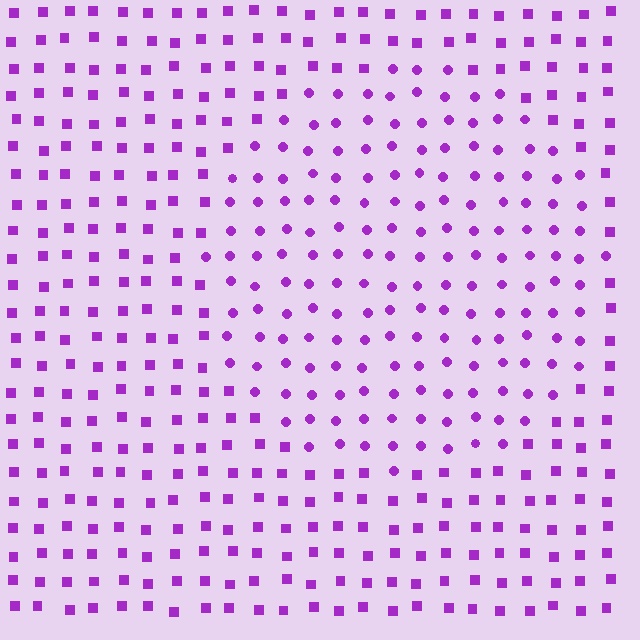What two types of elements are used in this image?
The image uses circles inside the circle region and squares outside it.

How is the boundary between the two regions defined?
The boundary is defined by a change in element shape: circles inside vs. squares outside. All elements share the same color and spacing.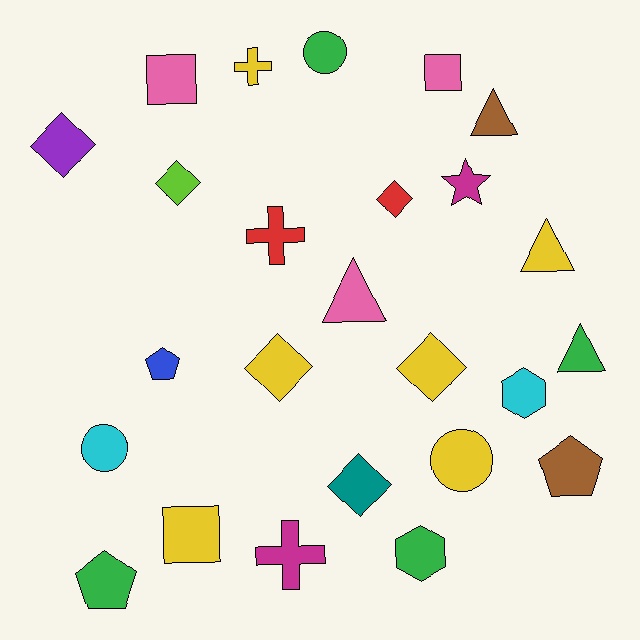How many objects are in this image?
There are 25 objects.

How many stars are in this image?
There is 1 star.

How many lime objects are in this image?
There is 1 lime object.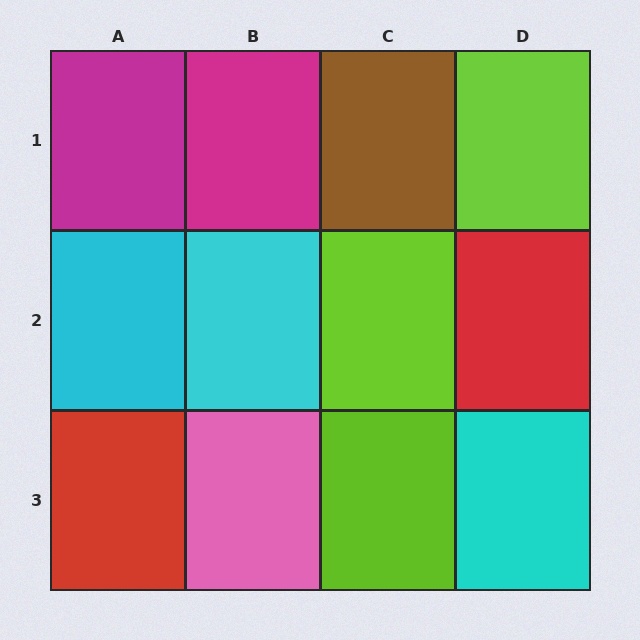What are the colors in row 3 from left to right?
Red, pink, lime, cyan.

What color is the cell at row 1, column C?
Brown.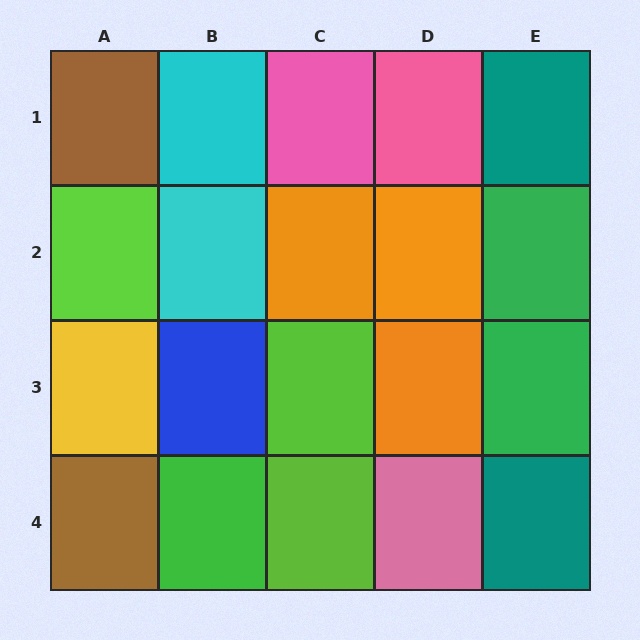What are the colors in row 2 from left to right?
Lime, cyan, orange, orange, green.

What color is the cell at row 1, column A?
Brown.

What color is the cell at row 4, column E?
Teal.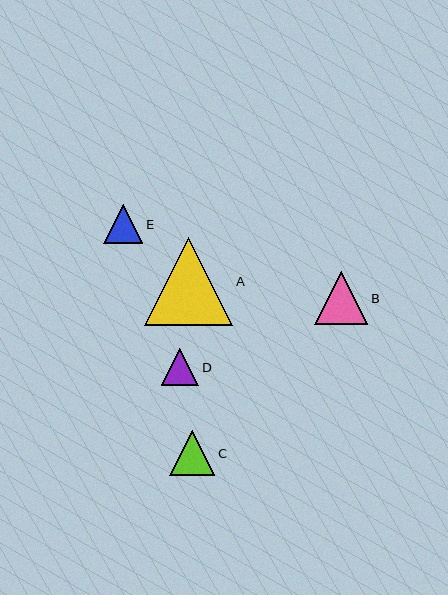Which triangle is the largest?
Triangle A is the largest with a size of approximately 88 pixels.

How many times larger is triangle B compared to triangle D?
Triangle B is approximately 1.4 times the size of triangle D.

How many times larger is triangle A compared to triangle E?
Triangle A is approximately 2.3 times the size of triangle E.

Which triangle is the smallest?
Triangle D is the smallest with a size of approximately 37 pixels.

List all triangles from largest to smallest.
From largest to smallest: A, B, C, E, D.